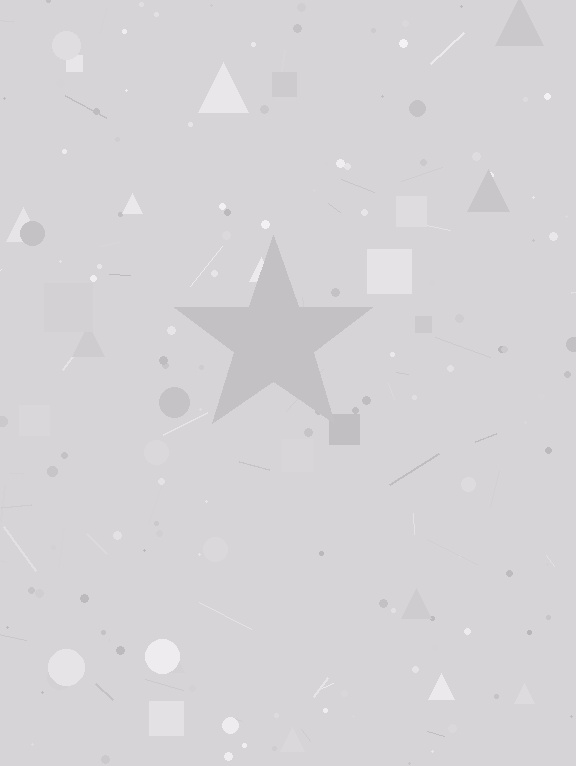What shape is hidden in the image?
A star is hidden in the image.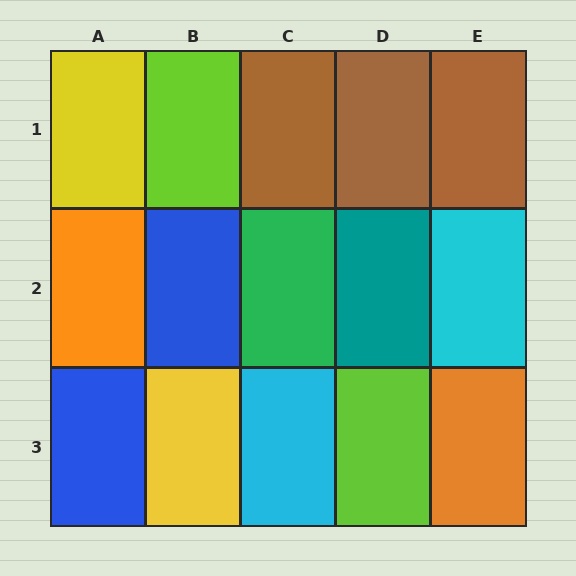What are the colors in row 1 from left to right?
Yellow, lime, brown, brown, brown.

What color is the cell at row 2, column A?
Orange.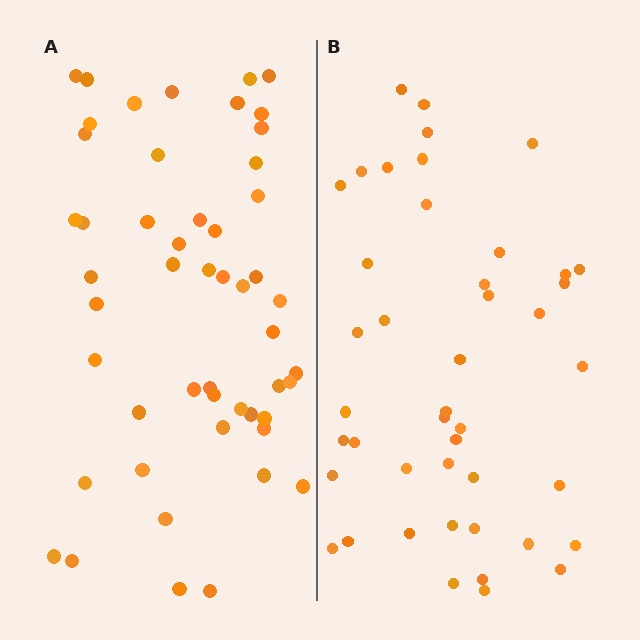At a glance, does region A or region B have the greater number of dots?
Region A (the left region) has more dots.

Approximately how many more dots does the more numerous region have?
Region A has roughly 8 or so more dots than region B.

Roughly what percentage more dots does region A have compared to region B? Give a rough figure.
About 15% more.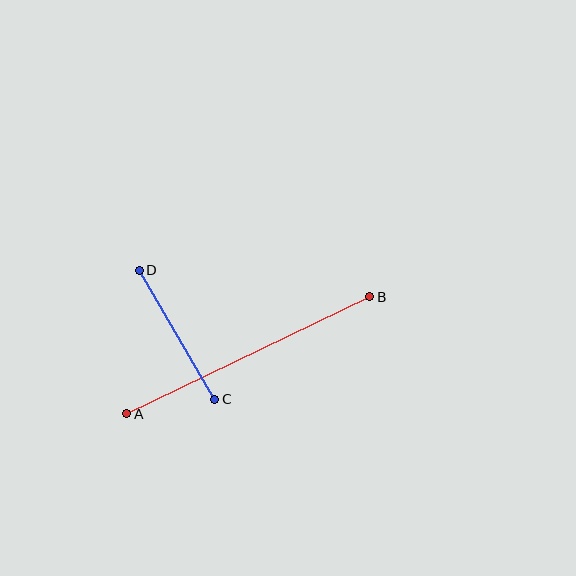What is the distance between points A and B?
The distance is approximately 270 pixels.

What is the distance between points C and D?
The distance is approximately 149 pixels.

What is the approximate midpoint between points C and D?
The midpoint is at approximately (177, 335) pixels.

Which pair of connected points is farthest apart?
Points A and B are farthest apart.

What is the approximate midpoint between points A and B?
The midpoint is at approximately (248, 355) pixels.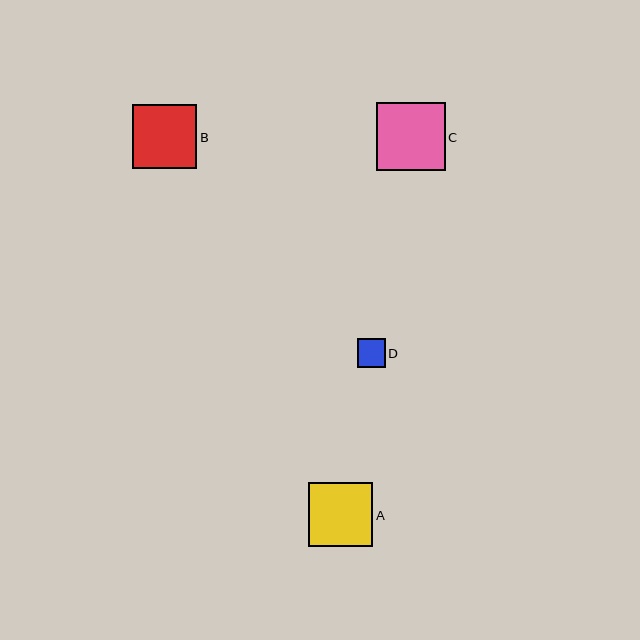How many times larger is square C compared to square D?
Square C is approximately 2.4 times the size of square D.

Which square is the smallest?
Square D is the smallest with a size of approximately 28 pixels.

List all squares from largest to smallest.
From largest to smallest: C, B, A, D.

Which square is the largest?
Square C is the largest with a size of approximately 69 pixels.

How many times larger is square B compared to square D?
Square B is approximately 2.3 times the size of square D.